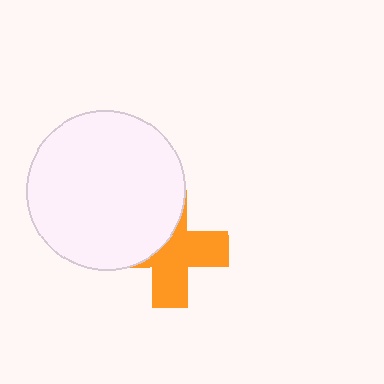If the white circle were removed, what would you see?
You would see the complete orange cross.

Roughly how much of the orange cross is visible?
About half of it is visible (roughly 59%).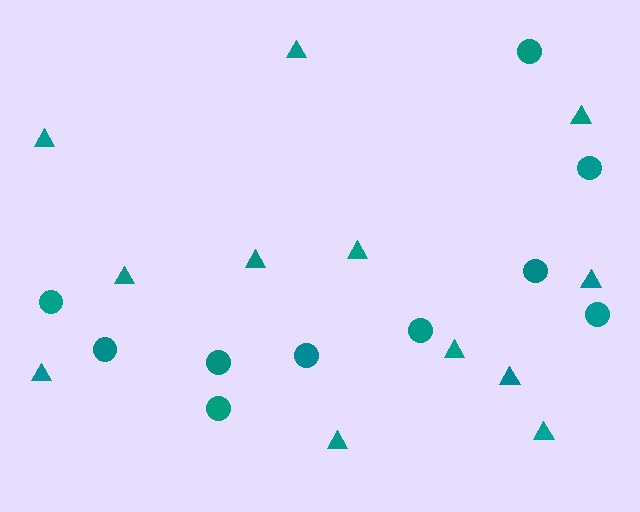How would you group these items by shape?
There are 2 groups: one group of circles (10) and one group of triangles (12).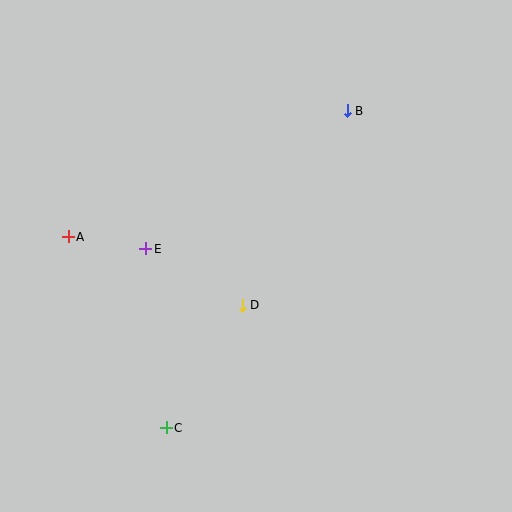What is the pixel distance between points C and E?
The distance between C and E is 180 pixels.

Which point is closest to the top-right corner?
Point B is closest to the top-right corner.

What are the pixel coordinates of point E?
Point E is at (146, 249).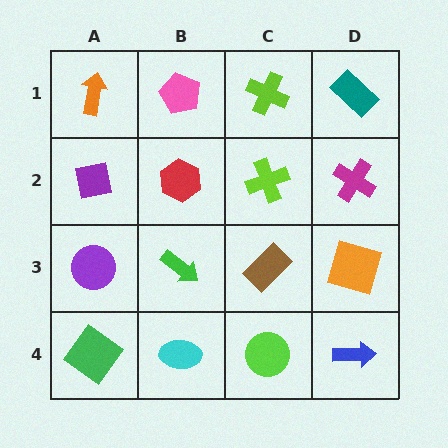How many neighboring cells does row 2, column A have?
3.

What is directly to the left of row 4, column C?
A cyan ellipse.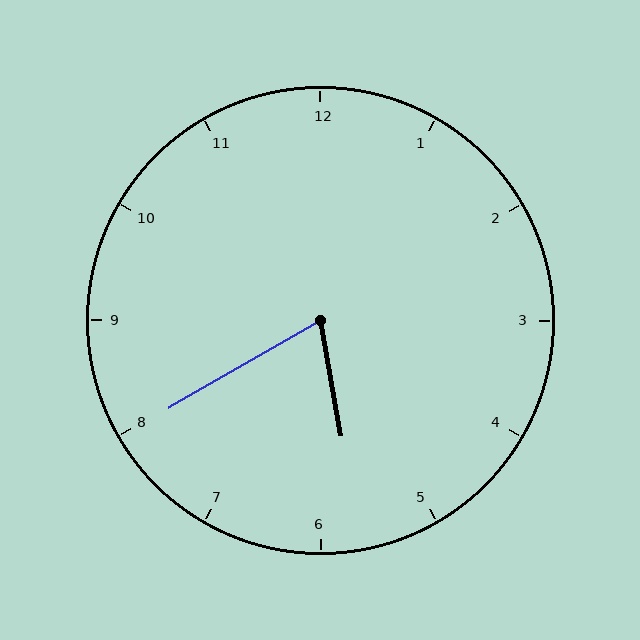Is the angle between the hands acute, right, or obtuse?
It is acute.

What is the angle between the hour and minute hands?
Approximately 70 degrees.